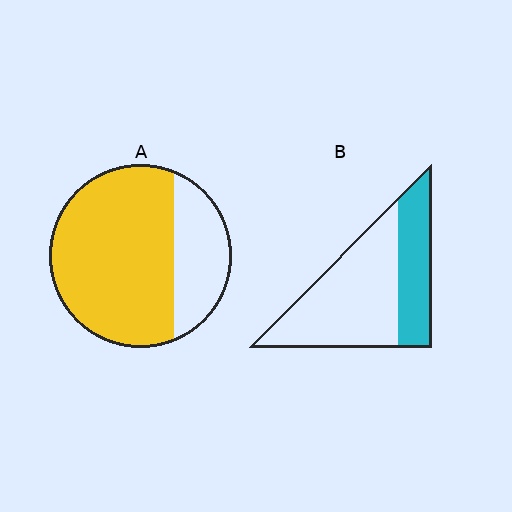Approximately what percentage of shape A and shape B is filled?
A is approximately 75% and B is approximately 35%.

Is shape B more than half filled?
No.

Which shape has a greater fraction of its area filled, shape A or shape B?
Shape A.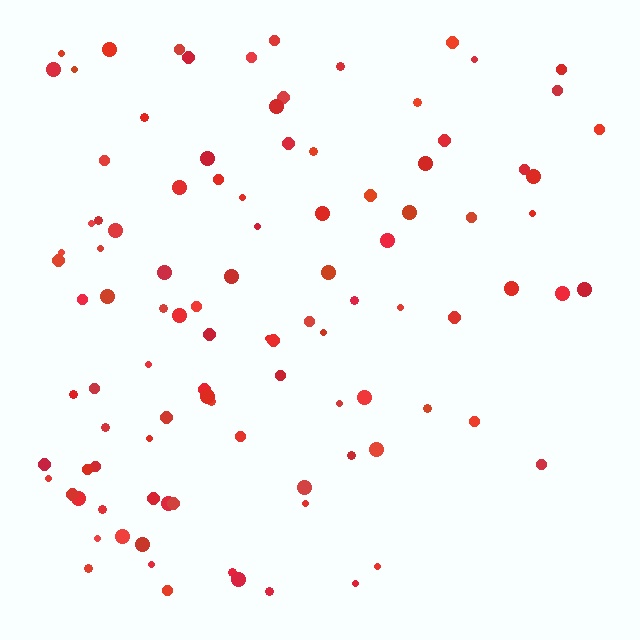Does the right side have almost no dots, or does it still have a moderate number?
Still a moderate number, just noticeably fewer than the left.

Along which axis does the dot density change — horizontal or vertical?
Horizontal.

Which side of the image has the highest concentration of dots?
The left.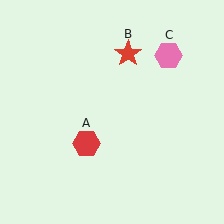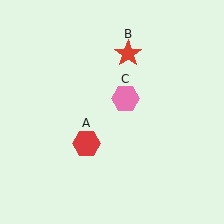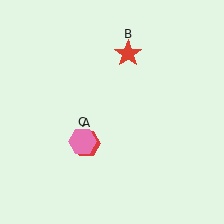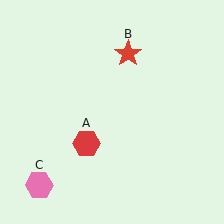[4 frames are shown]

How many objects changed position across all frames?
1 object changed position: pink hexagon (object C).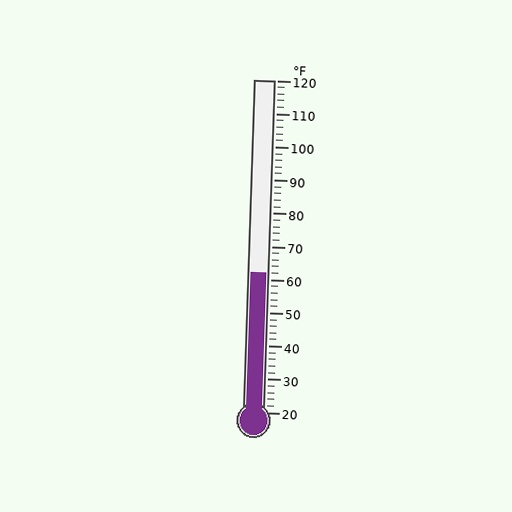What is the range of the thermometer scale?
The thermometer scale ranges from 20°F to 120°F.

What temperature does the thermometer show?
The thermometer shows approximately 62°F.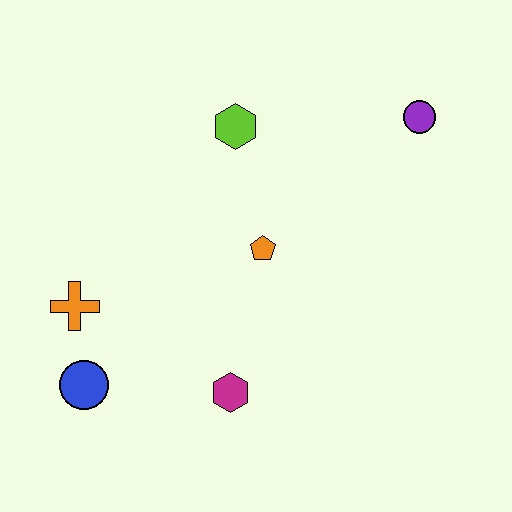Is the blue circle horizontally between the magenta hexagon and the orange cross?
Yes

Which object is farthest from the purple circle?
The blue circle is farthest from the purple circle.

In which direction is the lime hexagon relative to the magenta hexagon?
The lime hexagon is above the magenta hexagon.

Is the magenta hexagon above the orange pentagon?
No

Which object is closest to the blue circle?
The orange cross is closest to the blue circle.